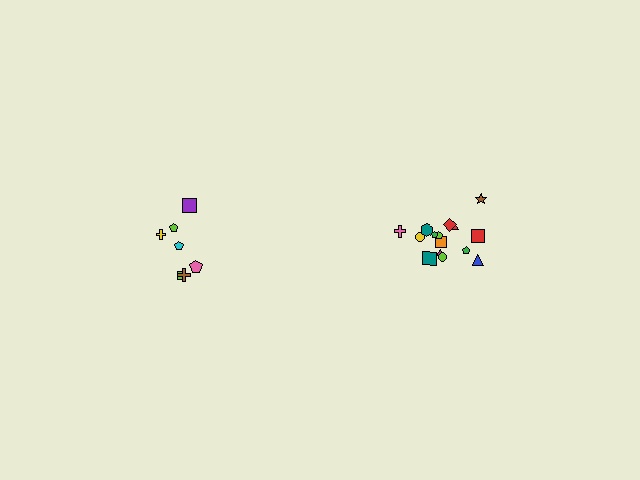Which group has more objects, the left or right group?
The right group.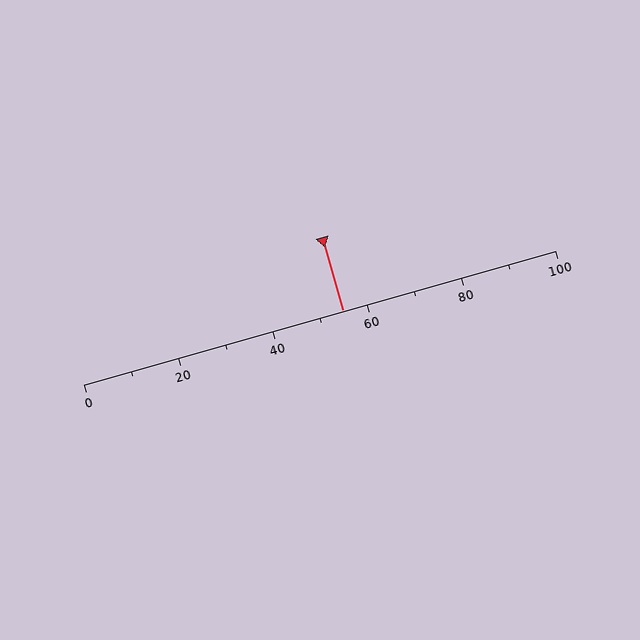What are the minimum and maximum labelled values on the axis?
The axis runs from 0 to 100.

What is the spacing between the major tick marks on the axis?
The major ticks are spaced 20 apart.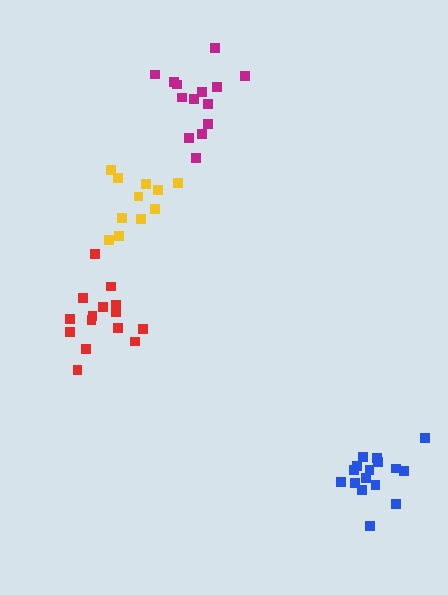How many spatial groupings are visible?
There are 4 spatial groupings.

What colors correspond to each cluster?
The clusters are colored: red, magenta, yellow, blue.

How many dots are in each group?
Group 1: 15 dots, Group 2: 14 dots, Group 3: 11 dots, Group 4: 16 dots (56 total).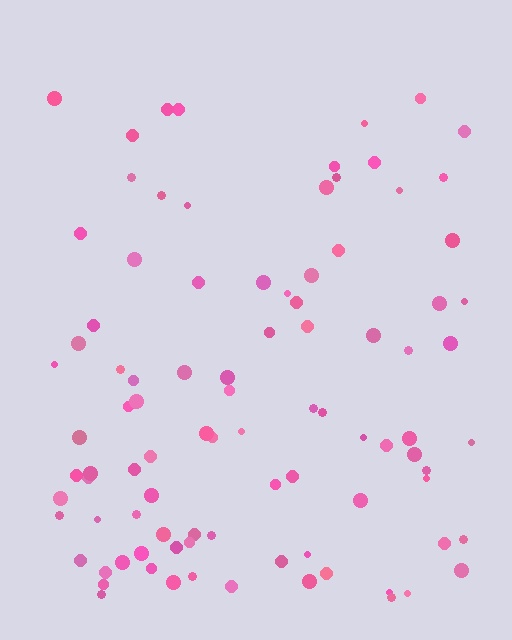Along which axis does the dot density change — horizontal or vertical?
Vertical.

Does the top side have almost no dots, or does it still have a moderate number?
Still a moderate number, just noticeably fewer than the bottom.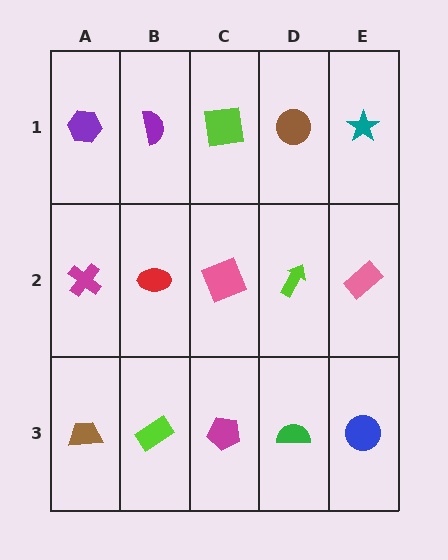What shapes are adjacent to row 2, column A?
A purple hexagon (row 1, column A), a brown trapezoid (row 3, column A), a red ellipse (row 2, column B).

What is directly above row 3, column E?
A pink rectangle.